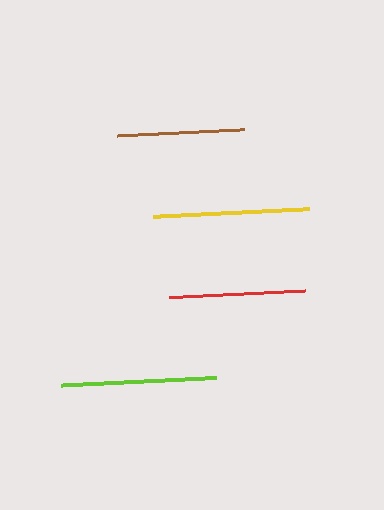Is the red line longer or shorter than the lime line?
The lime line is longer than the red line.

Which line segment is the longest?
The yellow line is the longest at approximately 156 pixels.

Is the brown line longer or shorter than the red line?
The red line is longer than the brown line.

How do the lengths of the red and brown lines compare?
The red and brown lines are approximately the same length.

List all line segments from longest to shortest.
From longest to shortest: yellow, lime, red, brown.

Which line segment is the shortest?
The brown line is the shortest at approximately 128 pixels.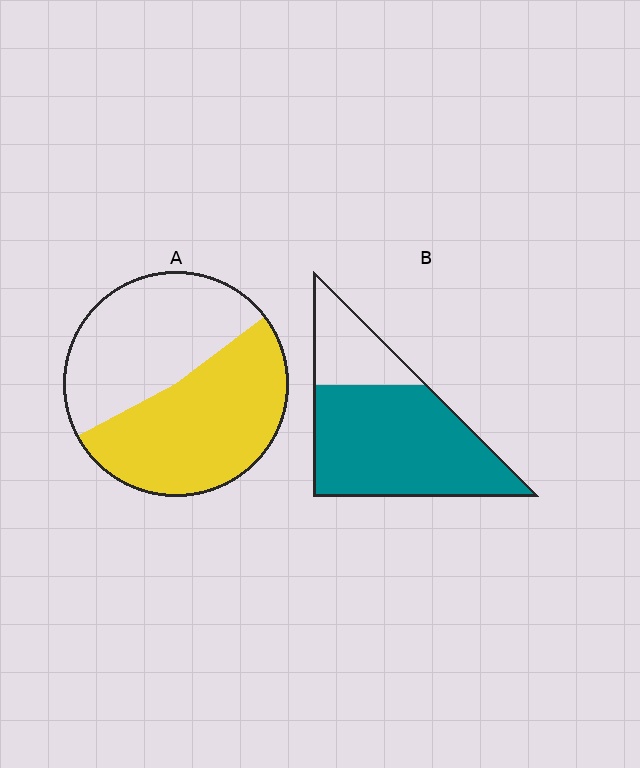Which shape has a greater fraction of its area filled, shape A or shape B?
Shape B.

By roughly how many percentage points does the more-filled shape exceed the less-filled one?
By roughly 20 percentage points (B over A).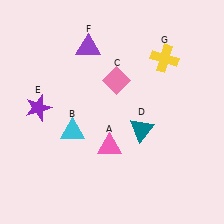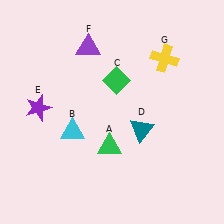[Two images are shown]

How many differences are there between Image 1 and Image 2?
There are 2 differences between the two images.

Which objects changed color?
A changed from pink to green. C changed from pink to green.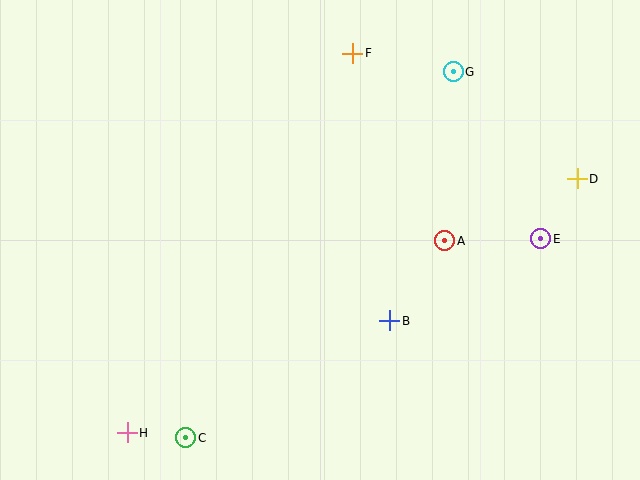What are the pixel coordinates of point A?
Point A is at (445, 241).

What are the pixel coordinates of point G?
Point G is at (453, 72).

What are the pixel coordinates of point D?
Point D is at (577, 179).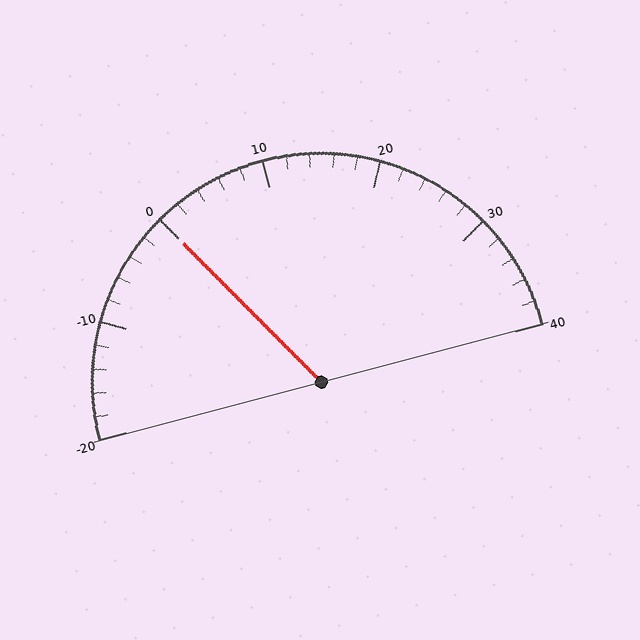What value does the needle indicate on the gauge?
The needle indicates approximately 0.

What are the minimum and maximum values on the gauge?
The gauge ranges from -20 to 40.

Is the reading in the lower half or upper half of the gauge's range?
The reading is in the lower half of the range (-20 to 40).